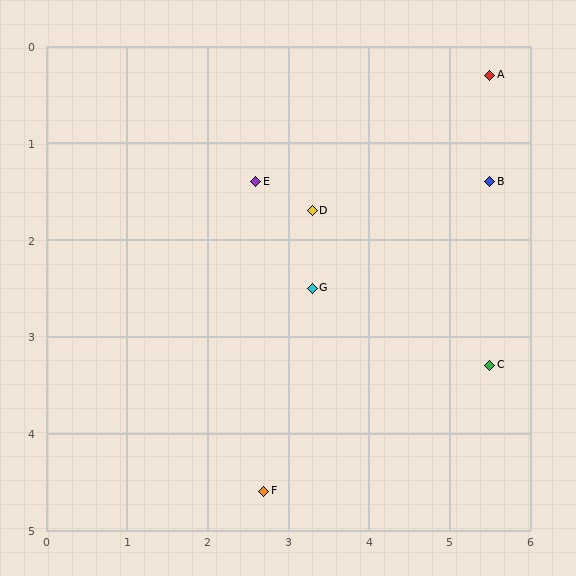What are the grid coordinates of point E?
Point E is at approximately (2.6, 1.4).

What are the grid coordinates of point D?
Point D is at approximately (3.3, 1.7).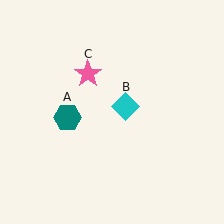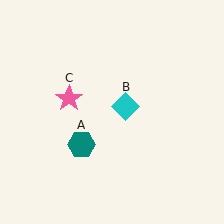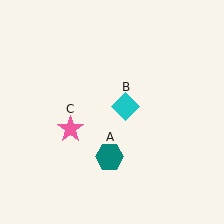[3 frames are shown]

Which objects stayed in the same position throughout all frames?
Cyan diamond (object B) remained stationary.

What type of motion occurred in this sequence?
The teal hexagon (object A), pink star (object C) rotated counterclockwise around the center of the scene.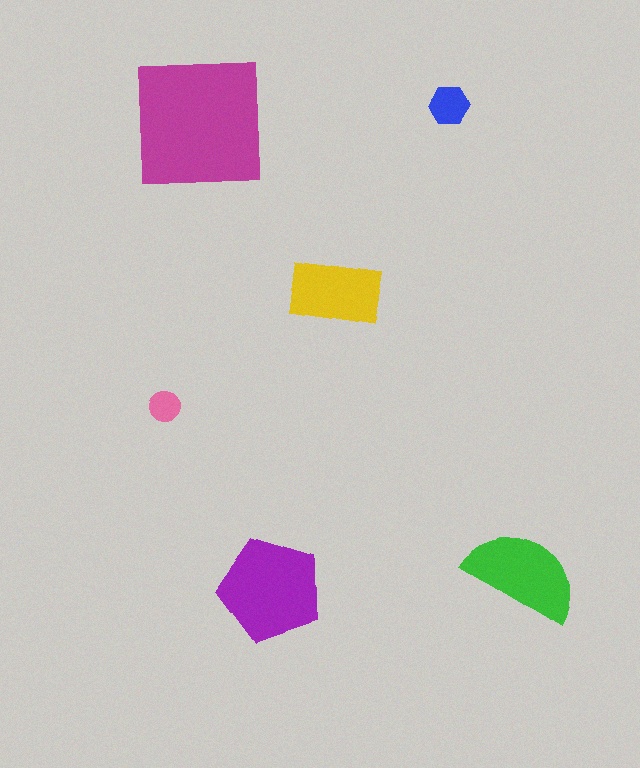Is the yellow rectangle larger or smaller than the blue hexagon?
Larger.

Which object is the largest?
The magenta square.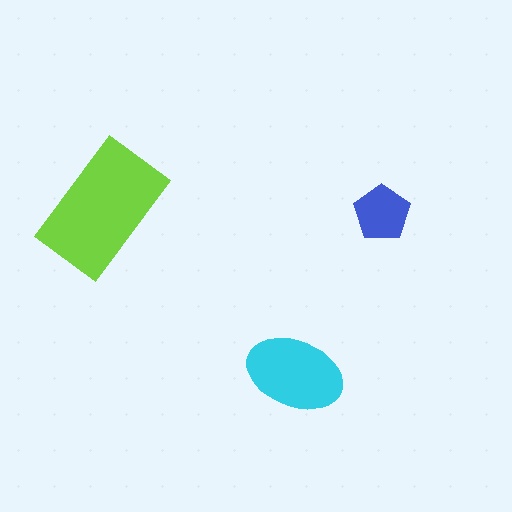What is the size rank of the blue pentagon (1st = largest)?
3rd.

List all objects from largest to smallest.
The lime rectangle, the cyan ellipse, the blue pentagon.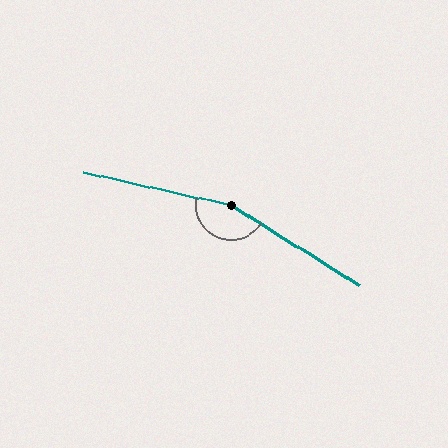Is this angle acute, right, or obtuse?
It is obtuse.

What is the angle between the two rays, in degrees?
Approximately 160 degrees.